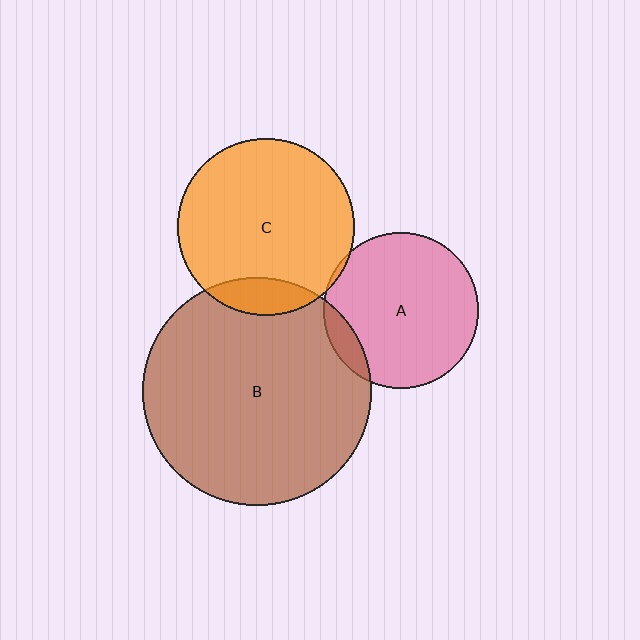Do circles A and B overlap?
Yes.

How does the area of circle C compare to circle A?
Approximately 1.3 times.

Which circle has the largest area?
Circle B (brown).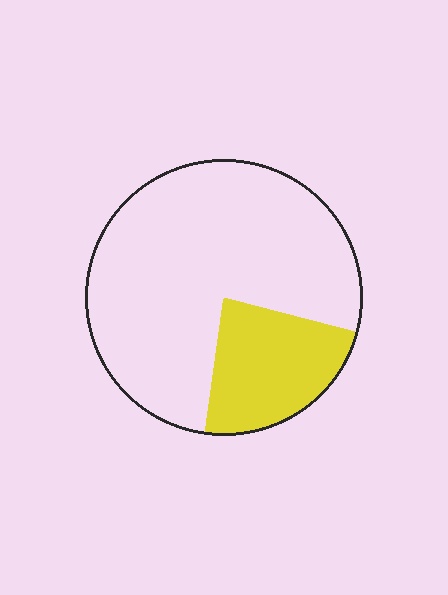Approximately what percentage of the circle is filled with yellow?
Approximately 25%.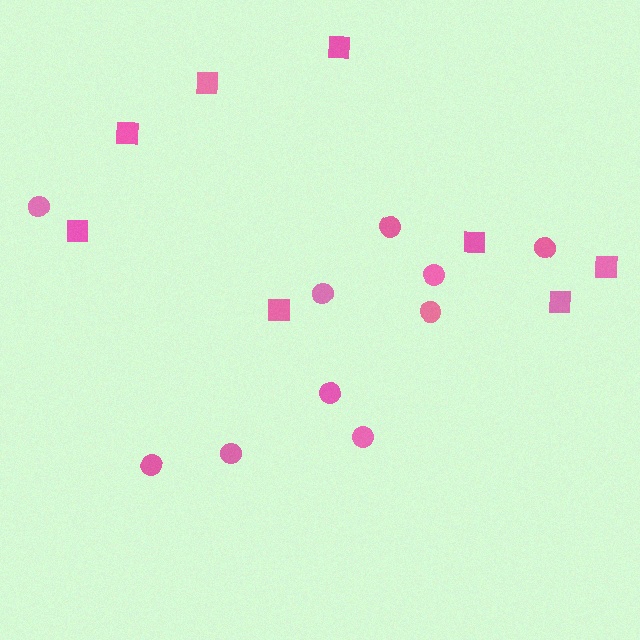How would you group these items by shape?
There are 2 groups: one group of squares (8) and one group of circles (10).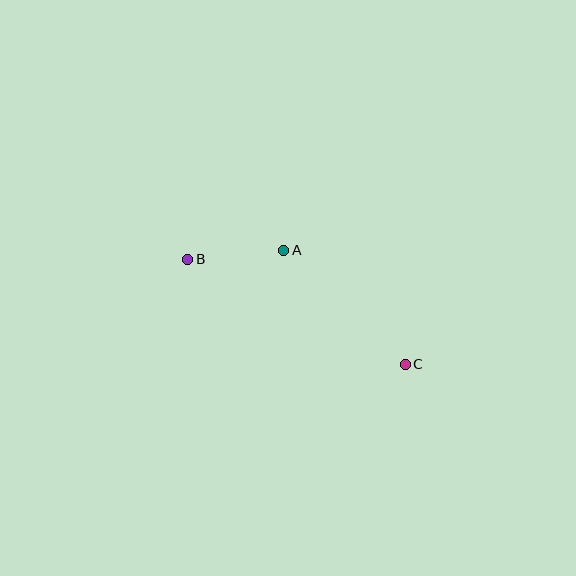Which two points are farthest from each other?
Points B and C are farthest from each other.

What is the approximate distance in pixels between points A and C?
The distance between A and C is approximately 167 pixels.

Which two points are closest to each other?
Points A and B are closest to each other.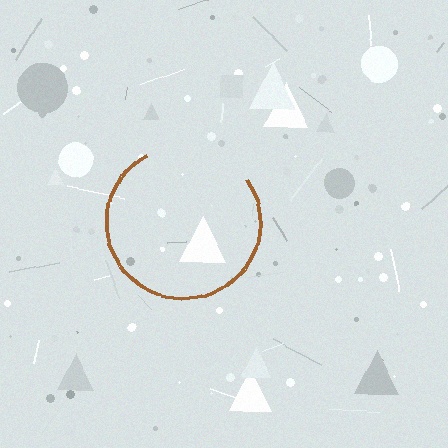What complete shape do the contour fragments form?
The contour fragments form a circle.